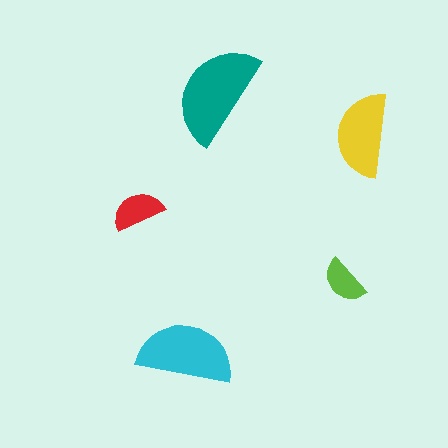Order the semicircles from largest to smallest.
the teal one, the cyan one, the yellow one, the red one, the lime one.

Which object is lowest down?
The cyan semicircle is bottommost.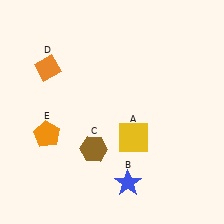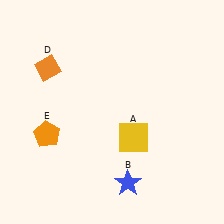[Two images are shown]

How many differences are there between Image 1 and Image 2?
There is 1 difference between the two images.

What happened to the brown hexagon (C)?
The brown hexagon (C) was removed in Image 2. It was in the bottom-left area of Image 1.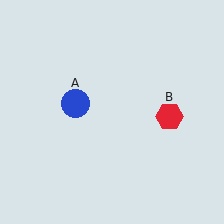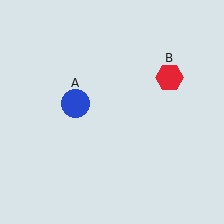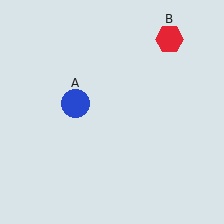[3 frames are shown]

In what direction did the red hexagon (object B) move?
The red hexagon (object B) moved up.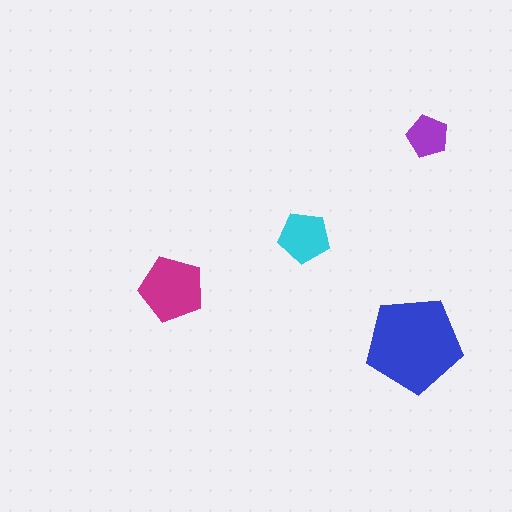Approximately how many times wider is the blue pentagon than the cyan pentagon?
About 2 times wider.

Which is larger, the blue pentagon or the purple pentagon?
The blue one.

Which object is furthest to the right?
The purple pentagon is rightmost.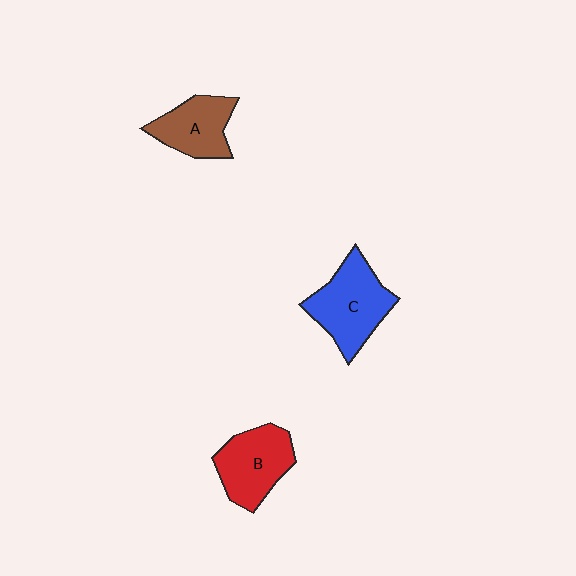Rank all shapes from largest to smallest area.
From largest to smallest: C (blue), B (red), A (brown).